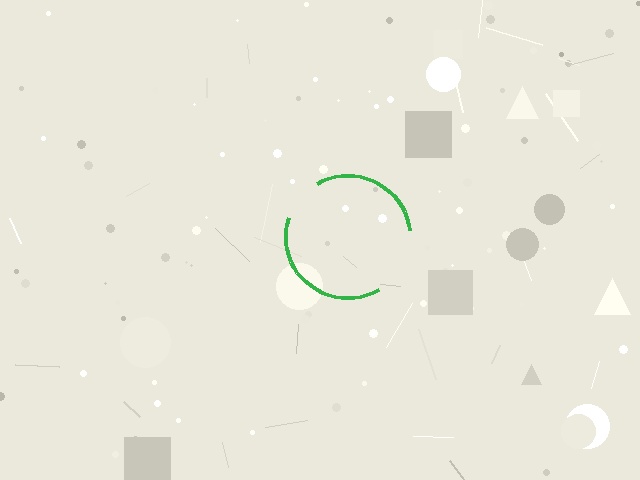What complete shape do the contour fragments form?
The contour fragments form a circle.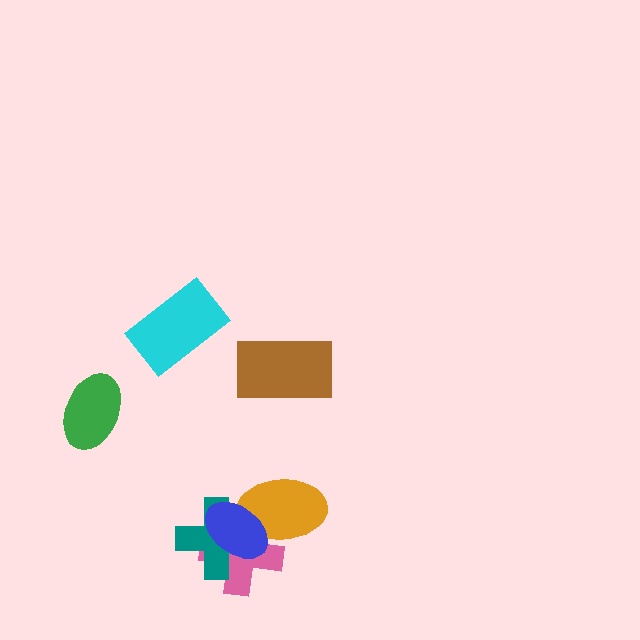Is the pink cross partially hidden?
Yes, it is partially covered by another shape.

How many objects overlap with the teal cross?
3 objects overlap with the teal cross.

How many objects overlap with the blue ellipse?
3 objects overlap with the blue ellipse.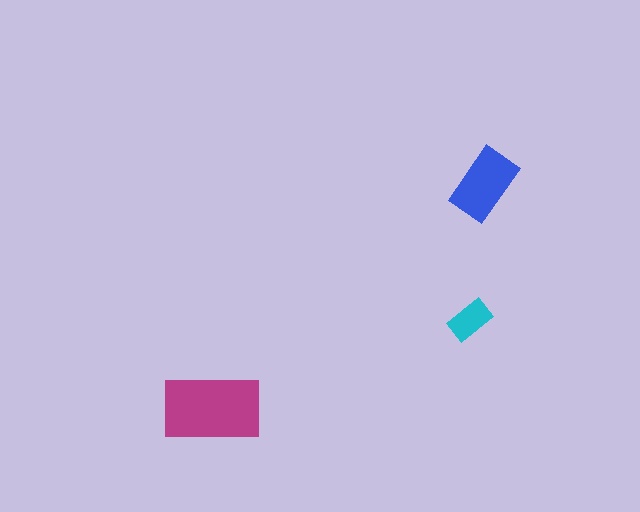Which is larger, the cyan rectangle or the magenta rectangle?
The magenta one.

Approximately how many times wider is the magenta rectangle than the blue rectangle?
About 1.5 times wider.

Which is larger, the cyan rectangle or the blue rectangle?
The blue one.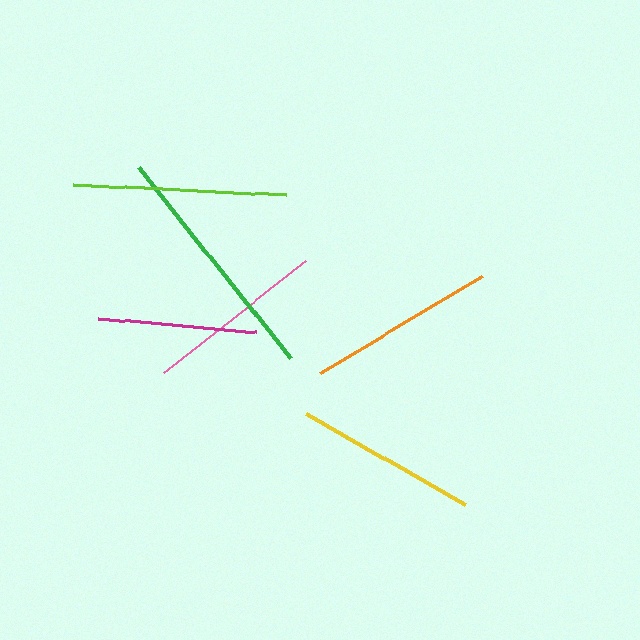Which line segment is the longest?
The green line is the longest at approximately 244 pixels.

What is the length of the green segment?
The green segment is approximately 244 pixels long.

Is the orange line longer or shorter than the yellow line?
The orange line is longer than the yellow line.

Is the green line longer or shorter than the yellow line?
The green line is longer than the yellow line.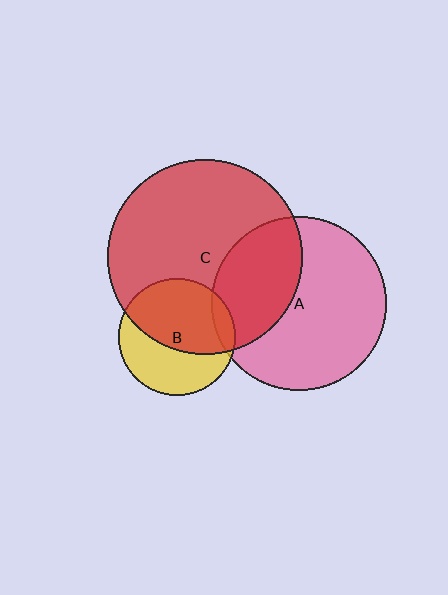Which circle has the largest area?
Circle C (red).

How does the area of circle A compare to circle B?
Approximately 2.2 times.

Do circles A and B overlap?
Yes.